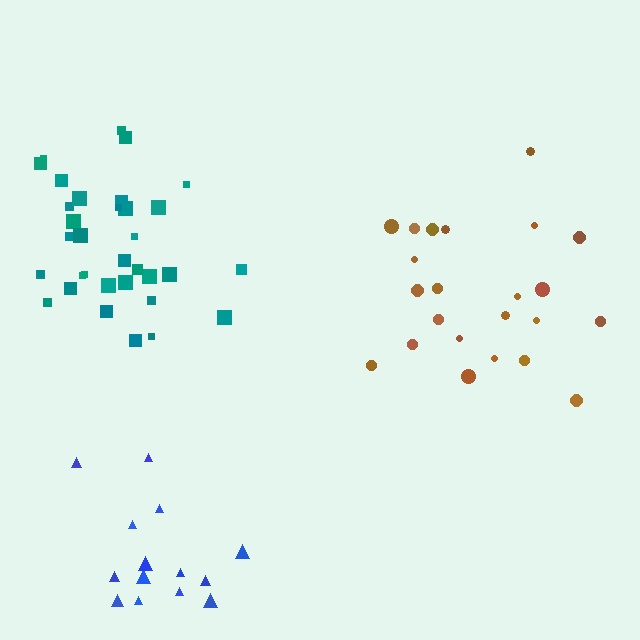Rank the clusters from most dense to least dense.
teal, brown, blue.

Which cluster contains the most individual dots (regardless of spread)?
Teal (34).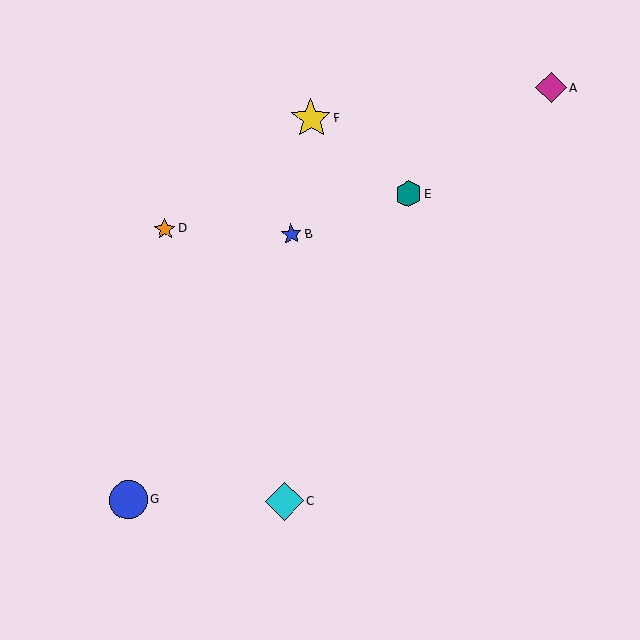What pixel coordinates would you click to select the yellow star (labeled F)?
Click at (311, 119) to select the yellow star F.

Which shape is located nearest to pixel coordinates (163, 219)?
The orange star (labeled D) at (165, 229) is nearest to that location.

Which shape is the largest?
The yellow star (labeled F) is the largest.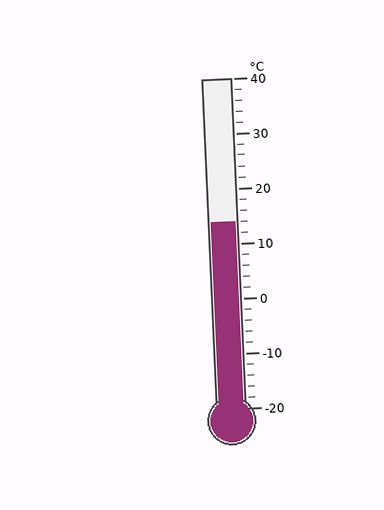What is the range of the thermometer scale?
The thermometer scale ranges from -20°C to 40°C.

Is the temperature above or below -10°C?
The temperature is above -10°C.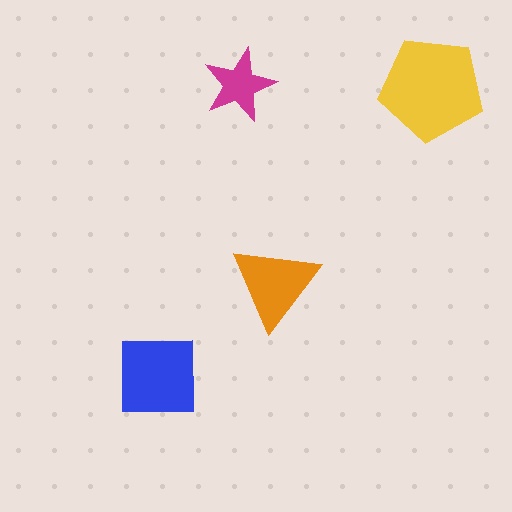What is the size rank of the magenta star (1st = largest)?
4th.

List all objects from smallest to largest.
The magenta star, the orange triangle, the blue square, the yellow pentagon.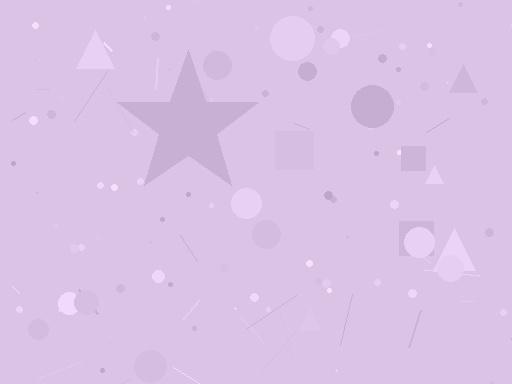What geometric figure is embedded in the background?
A star is embedded in the background.